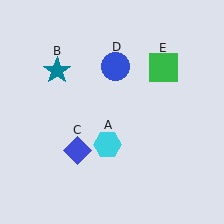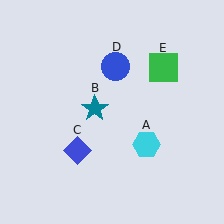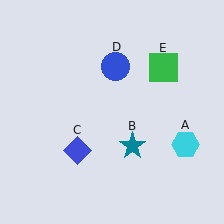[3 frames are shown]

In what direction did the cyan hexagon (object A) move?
The cyan hexagon (object A) moved right.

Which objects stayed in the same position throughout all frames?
Blue diamond (object C) and blue circle (object D) and green square (object E) remained stationary.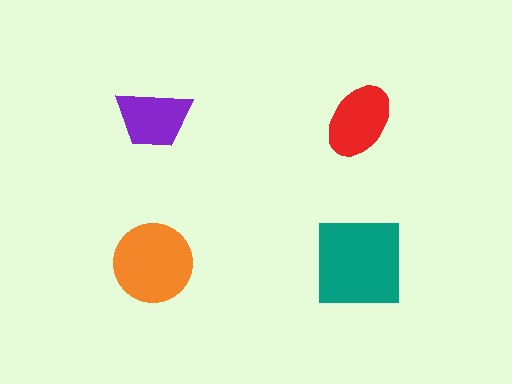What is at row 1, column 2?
A red ellipse.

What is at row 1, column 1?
A purple trapezoid.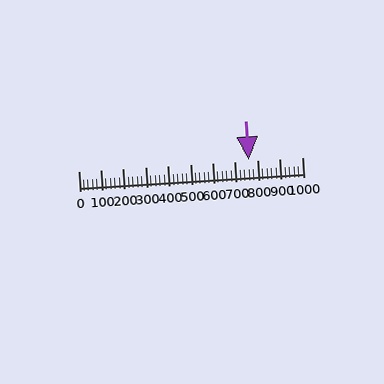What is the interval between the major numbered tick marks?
The major tick marks are spaced 100 units apart.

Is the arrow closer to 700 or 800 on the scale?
The arrow is closer to 800.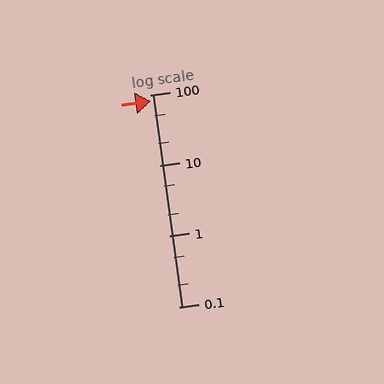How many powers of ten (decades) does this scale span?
The scale spans 3 decades, from 0.1 to 100.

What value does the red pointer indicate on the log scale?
The pointer indicates approximately 80.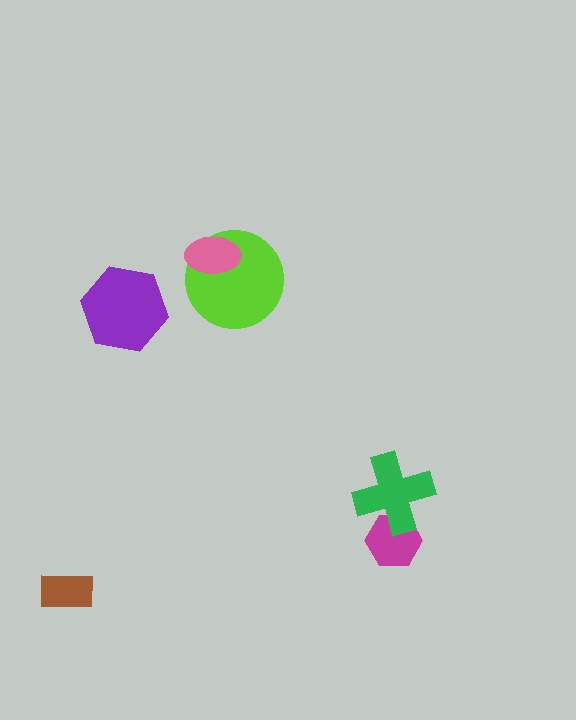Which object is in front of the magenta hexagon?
The green cross is in front of the magenta hexagon.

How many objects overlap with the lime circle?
1 object overlaps with the lime circle.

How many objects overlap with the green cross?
1 object overlaps with the green cross.